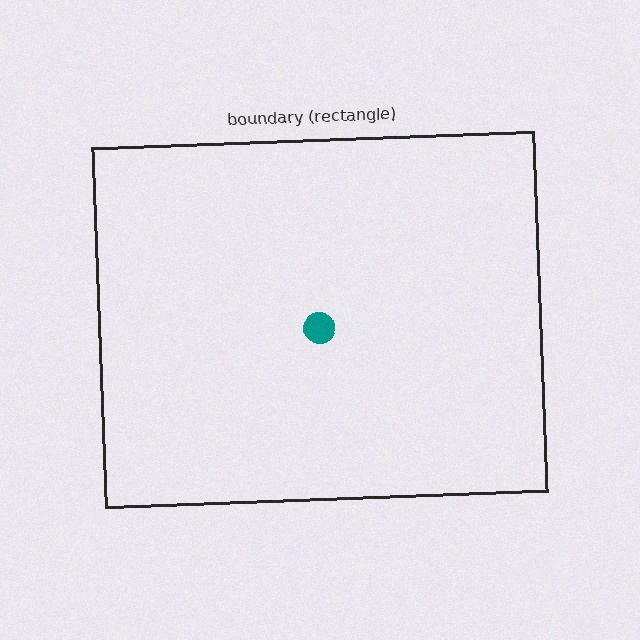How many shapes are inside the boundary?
1 inside, 0 outside.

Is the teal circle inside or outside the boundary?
Inside.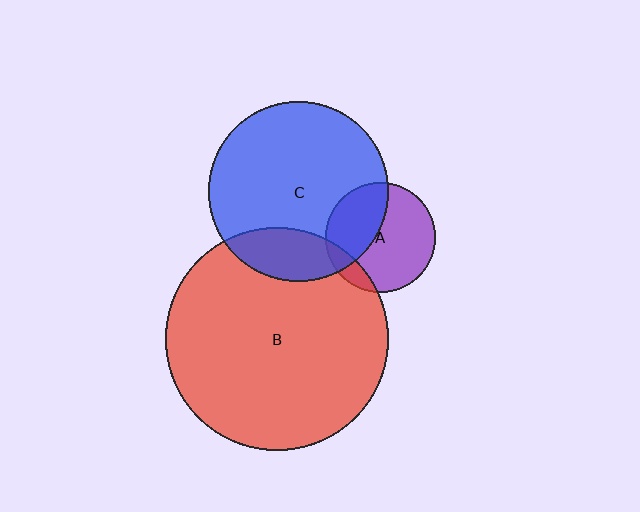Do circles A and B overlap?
Yes.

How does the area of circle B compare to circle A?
Approximately 4.1 times.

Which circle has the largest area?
Circle B (red).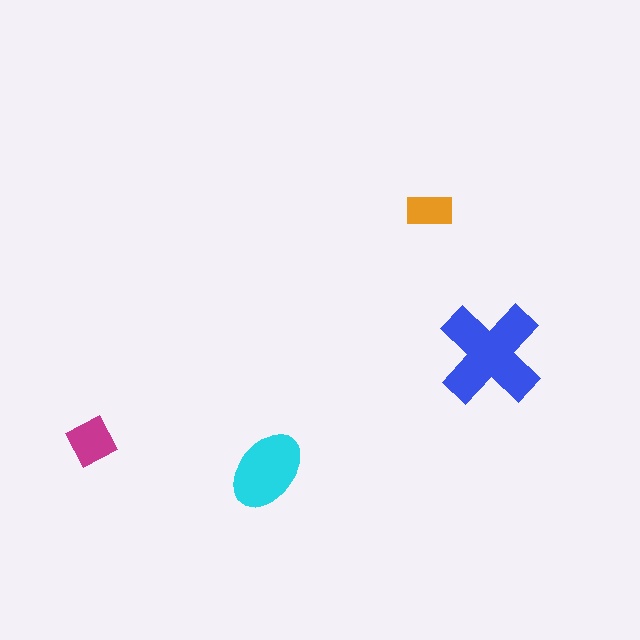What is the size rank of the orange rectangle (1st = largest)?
4th.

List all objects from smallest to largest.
The orange rectangle, the magenta square, the cyan ellipse, the blue cross.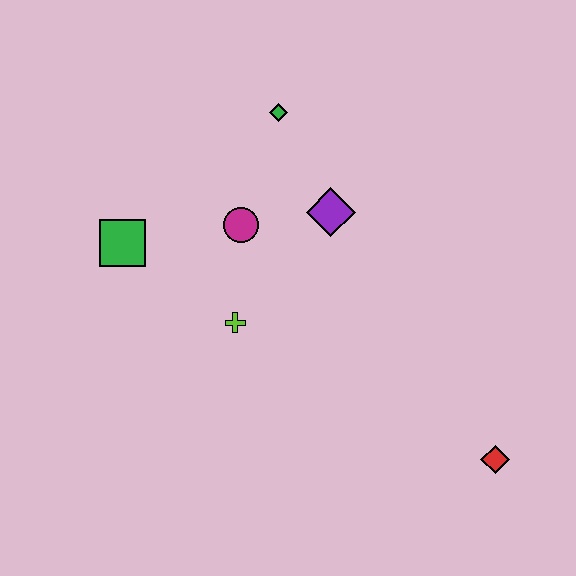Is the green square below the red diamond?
No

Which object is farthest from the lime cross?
The red diamond is farthest from the lime cross.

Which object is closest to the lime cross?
The magenta circle is closest to the lime cross.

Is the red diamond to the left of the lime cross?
No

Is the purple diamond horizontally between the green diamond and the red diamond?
Yes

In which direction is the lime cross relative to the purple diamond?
The lime cross is below the purple diamond.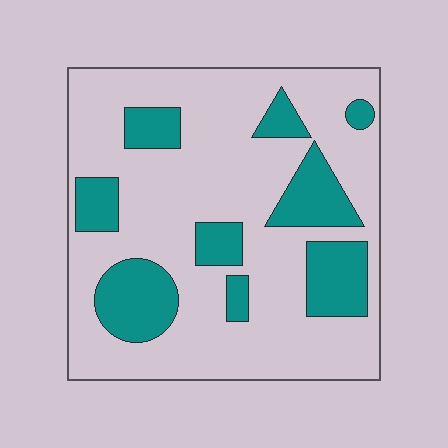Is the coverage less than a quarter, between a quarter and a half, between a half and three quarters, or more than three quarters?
Between a quarter and a half.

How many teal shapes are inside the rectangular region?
9.